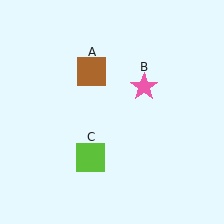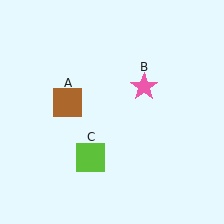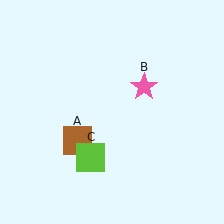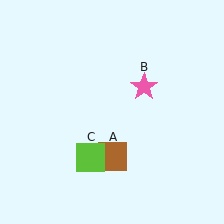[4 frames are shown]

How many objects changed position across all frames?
1 object changed position: brown square (object A).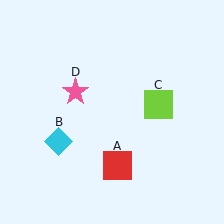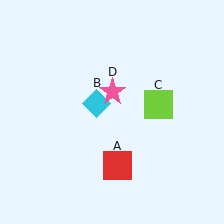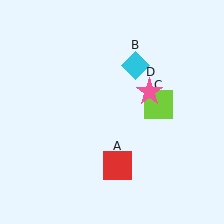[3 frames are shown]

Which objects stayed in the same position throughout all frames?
Red square (object A) and lime square (object C) remained stationary.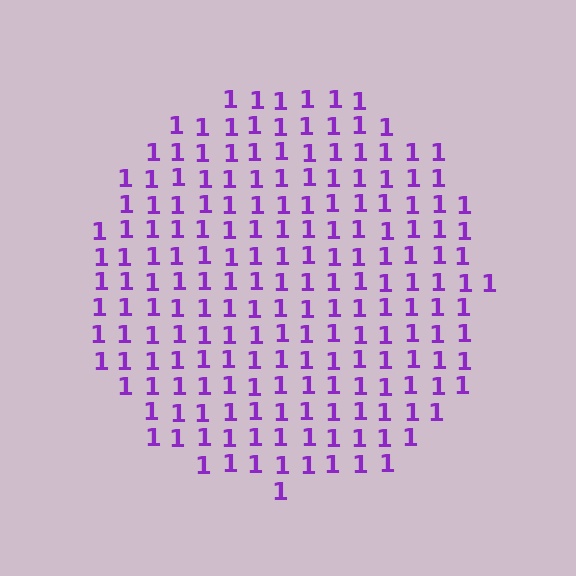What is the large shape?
The large shape is a circle.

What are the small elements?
The small elements are digit 1's.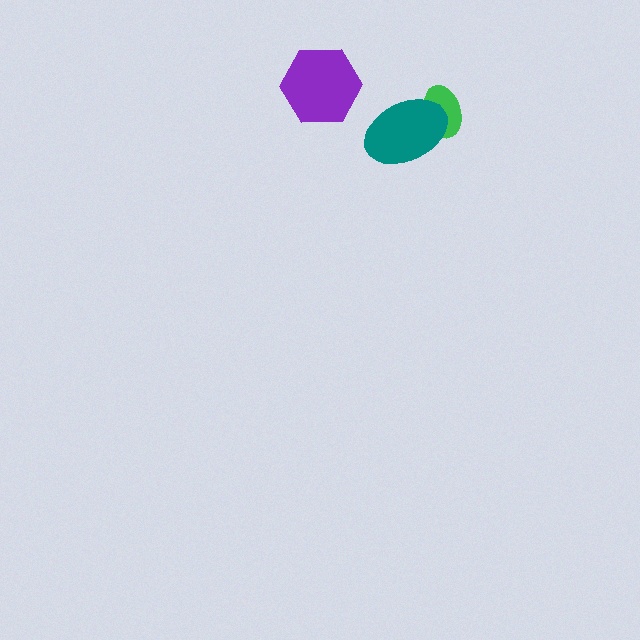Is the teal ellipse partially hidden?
No, no other shape covers it.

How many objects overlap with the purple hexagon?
0 objects overlap with the purple hexagon.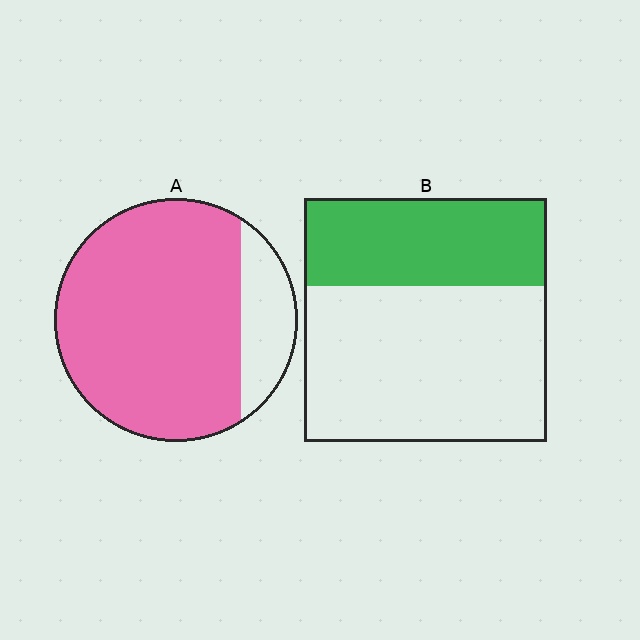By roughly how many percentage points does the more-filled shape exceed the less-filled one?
By roughly 45 percentage points (A over B).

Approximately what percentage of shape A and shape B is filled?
A is approximately 80% and B is approximately 35%.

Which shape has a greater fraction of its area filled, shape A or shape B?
Shape A.